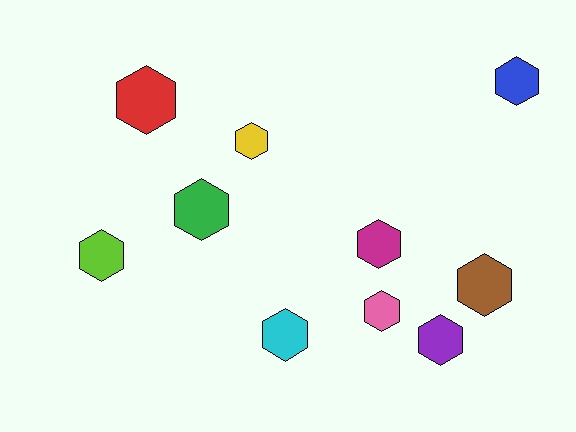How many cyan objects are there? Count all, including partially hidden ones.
There is 1 cyan object.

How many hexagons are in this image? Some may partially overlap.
There are 10 hexagons.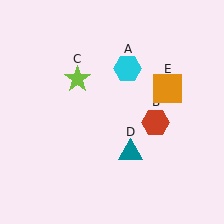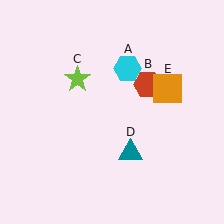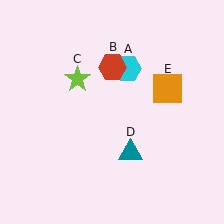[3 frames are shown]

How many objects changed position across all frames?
1 object changed position: red hexagon (object B).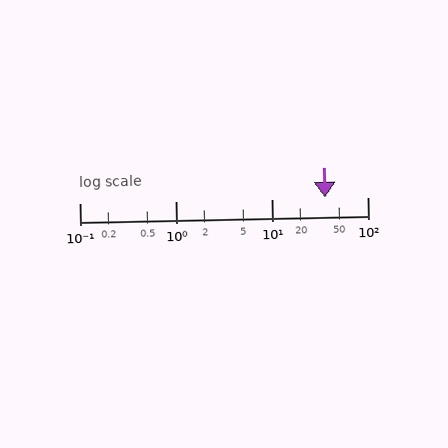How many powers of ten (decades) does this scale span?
The scale spans 3 decades, from 0.1 to 100.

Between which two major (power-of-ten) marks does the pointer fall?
The pointer is between 10 and 100.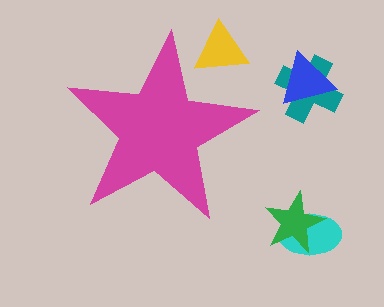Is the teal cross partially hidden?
No, the teal cross is fully visible.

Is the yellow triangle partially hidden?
Yes, the yellow triangle is partially hidden behind the magenta star.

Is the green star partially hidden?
No, the green star is fully visible.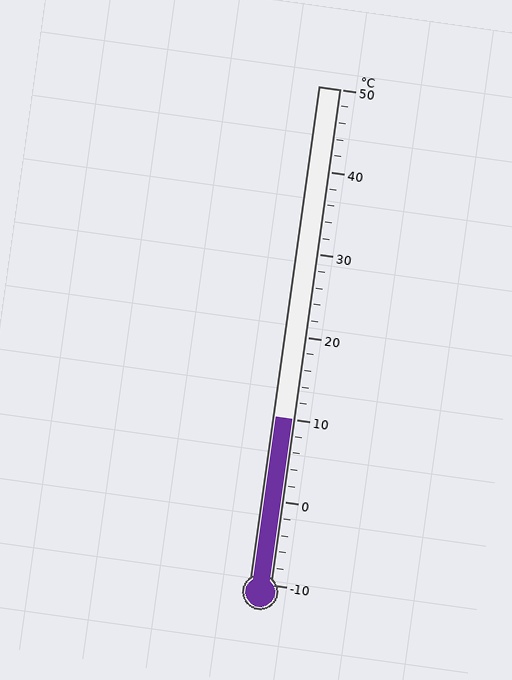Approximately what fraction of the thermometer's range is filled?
The thermometer is filled to approximately 35% of its range.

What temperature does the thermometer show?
The thermometer shows approximately 10°C.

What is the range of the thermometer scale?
The thermometer scale ranges from -10°C to 50°C.